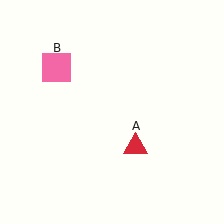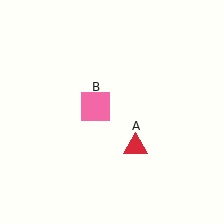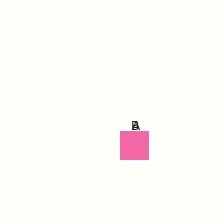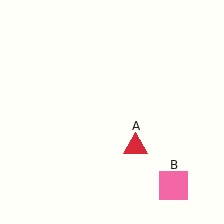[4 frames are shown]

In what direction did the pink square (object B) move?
The pink square (object B) moved down and to the right.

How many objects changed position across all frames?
1 object changed position: pink square (object B).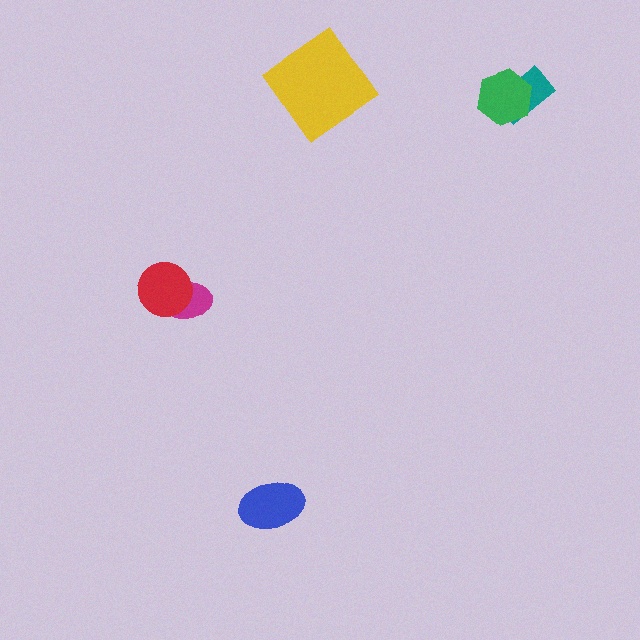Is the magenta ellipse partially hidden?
Yes, it is partially covered by another shape.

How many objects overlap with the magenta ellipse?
1 object overlaps with the magenta ellipse.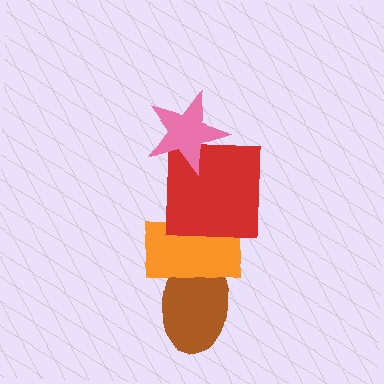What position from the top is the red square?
The red square is 2nd from the top.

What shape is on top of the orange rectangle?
The red square is on top of the orange rectangle.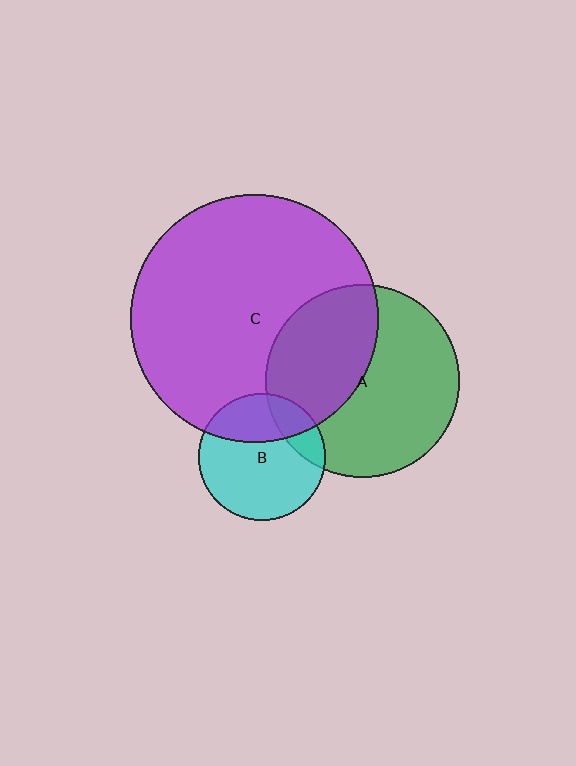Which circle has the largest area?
Circle C (purple).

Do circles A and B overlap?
Yes.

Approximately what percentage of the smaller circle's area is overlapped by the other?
Approximately 20%.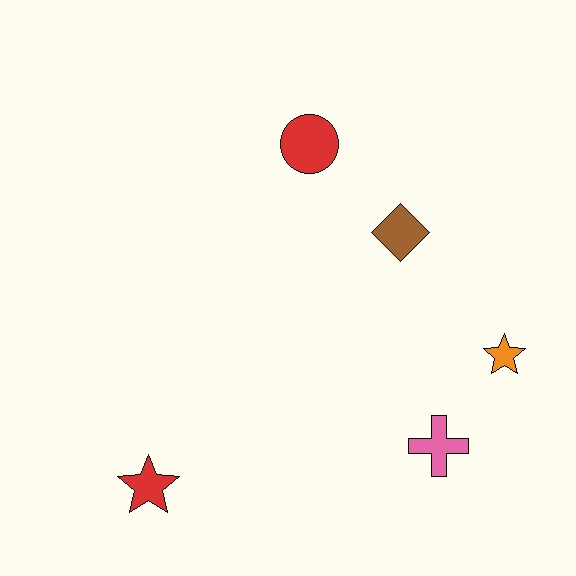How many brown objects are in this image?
There is 1 brown object.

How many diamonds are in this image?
There is 1 diamond.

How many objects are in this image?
There are 5 objects.